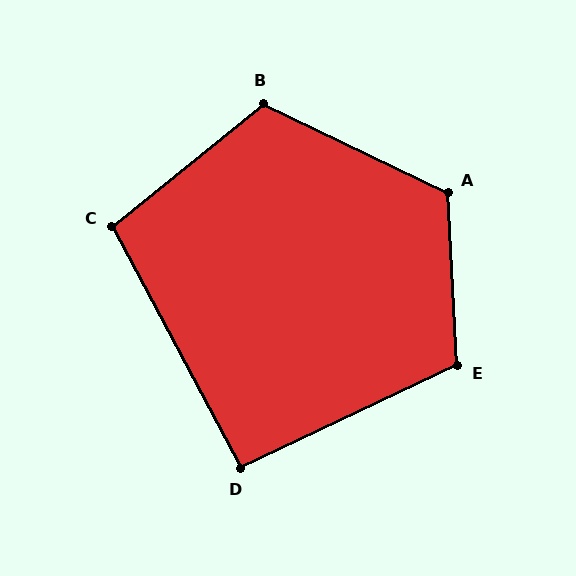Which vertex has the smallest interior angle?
D, at approximately 93 degrees.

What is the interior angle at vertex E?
Approximately 112 degrees (obtuse).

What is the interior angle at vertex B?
Approximately 115 degrees (obtuse).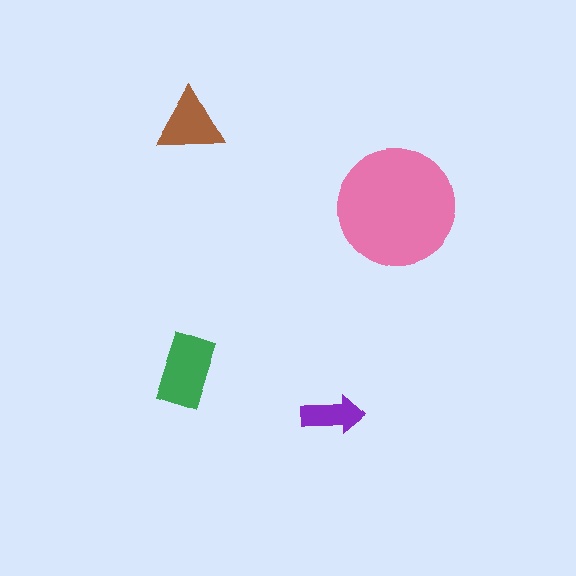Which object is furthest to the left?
The green rectangle is leftmost.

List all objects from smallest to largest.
The purple arrow, the brown triangle, the green rectangle, the pink circle.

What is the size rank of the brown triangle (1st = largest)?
3rd.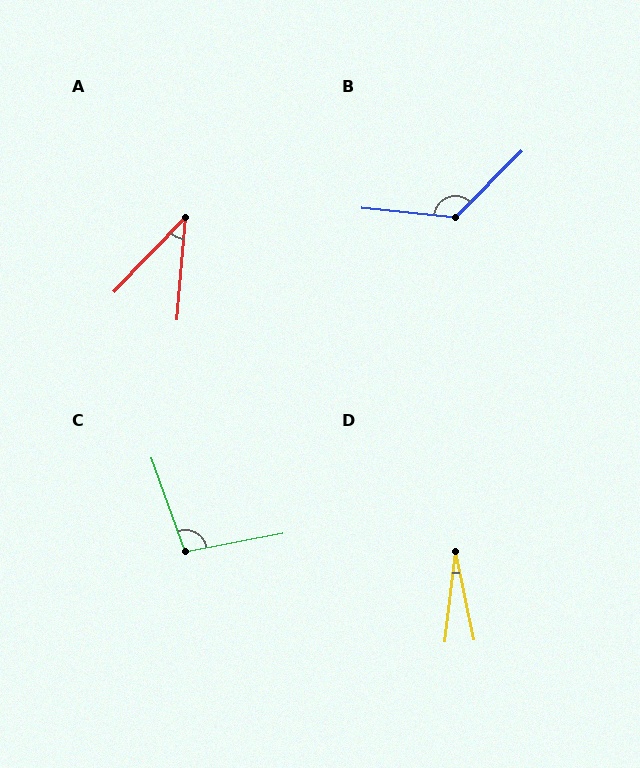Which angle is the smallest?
D, at approximately 19 degrees.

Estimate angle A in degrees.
Approximately 39 degrees.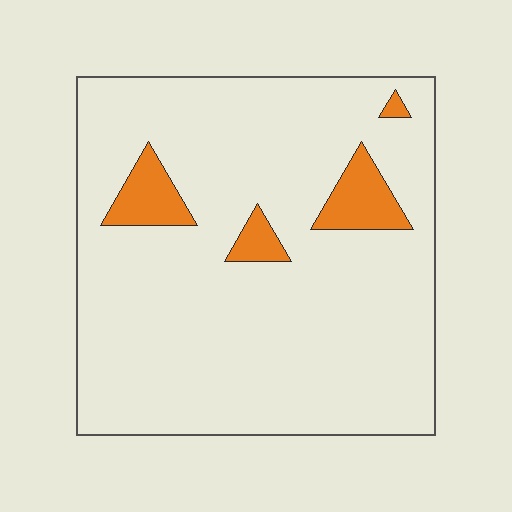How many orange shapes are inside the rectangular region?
4.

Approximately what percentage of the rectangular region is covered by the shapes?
Approximately 10%.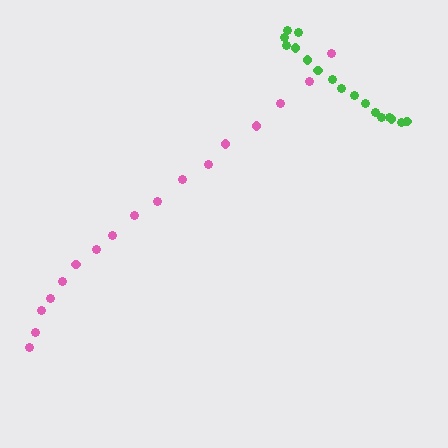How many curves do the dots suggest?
There are 2 distinct paths.